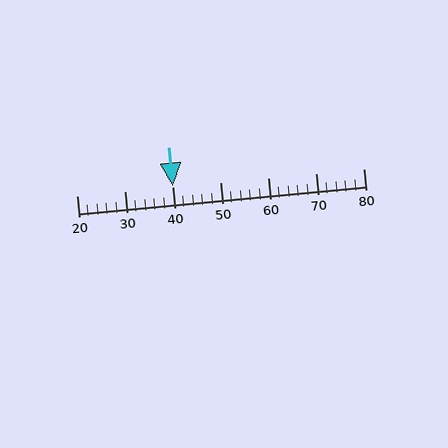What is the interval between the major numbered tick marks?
The major tick marks are spaced 10 units apart.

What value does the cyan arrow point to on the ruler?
The cyan arrow points to approximately 40.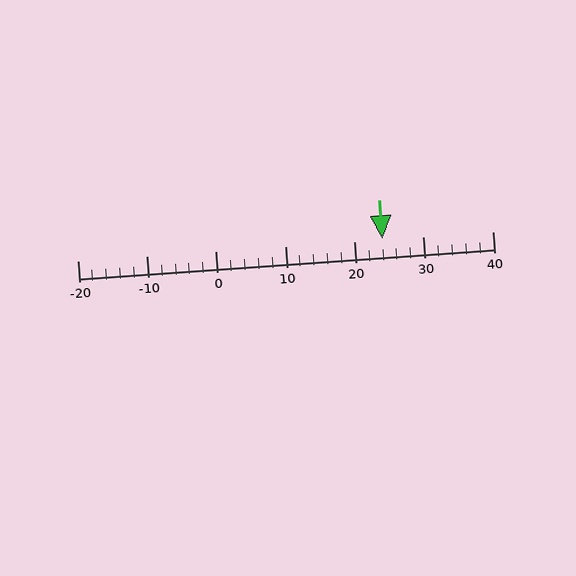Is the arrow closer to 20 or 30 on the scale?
The arrow is closer to 20.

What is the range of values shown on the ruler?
The ruler shows values from -20 to 40.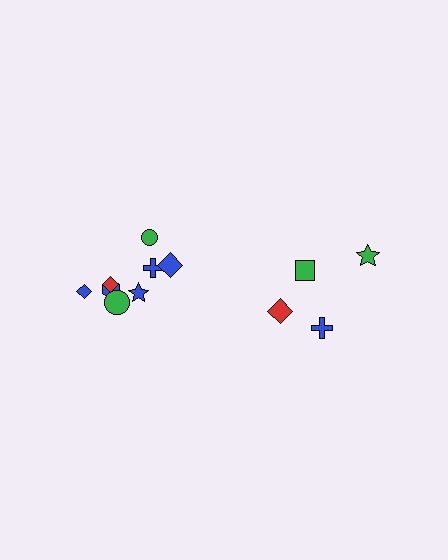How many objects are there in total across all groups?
There are 12 objects.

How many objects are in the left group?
There are 8 objects.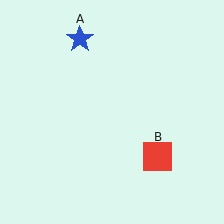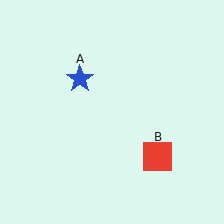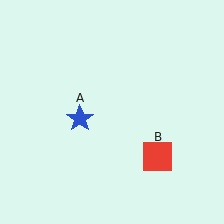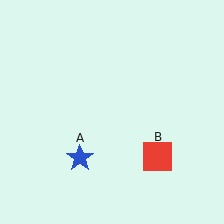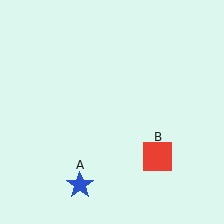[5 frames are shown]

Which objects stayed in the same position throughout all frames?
Red square (object B) remained stationary.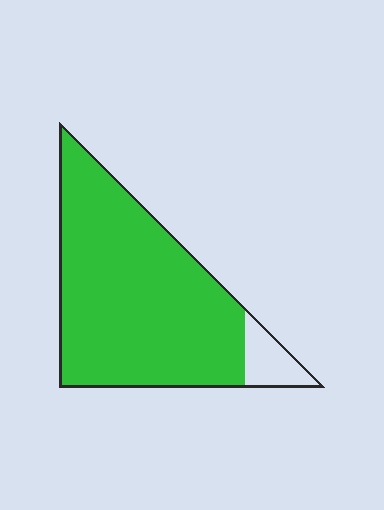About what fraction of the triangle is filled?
About nine tenths (9/10).